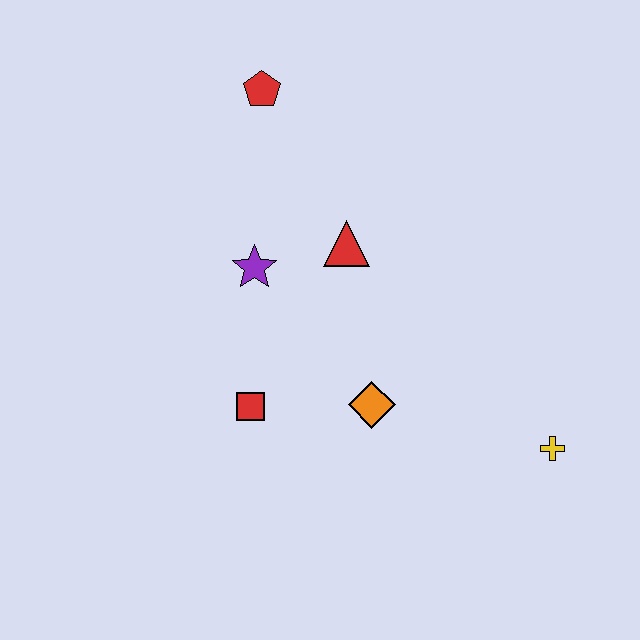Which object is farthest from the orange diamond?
The red pentagon is farthest from the orange diamond.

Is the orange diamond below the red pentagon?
Yes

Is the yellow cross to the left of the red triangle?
No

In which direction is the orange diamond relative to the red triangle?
The orange diamond is below the red triangle.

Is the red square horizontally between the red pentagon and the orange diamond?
No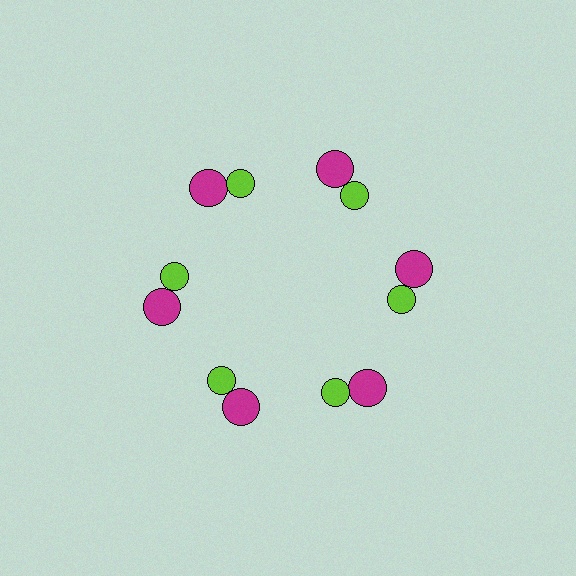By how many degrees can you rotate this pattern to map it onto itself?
The pattern maps onto itself every 60 degrees of rotation.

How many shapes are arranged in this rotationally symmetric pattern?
There are 12 shapes, arranged in 6 groups of 2.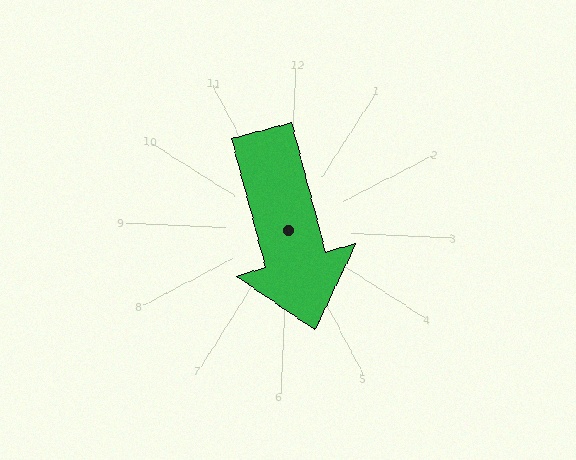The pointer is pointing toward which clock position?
Roughly 5 o'clock.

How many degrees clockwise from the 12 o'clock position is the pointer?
Approximately 162 degrees.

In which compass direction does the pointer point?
South.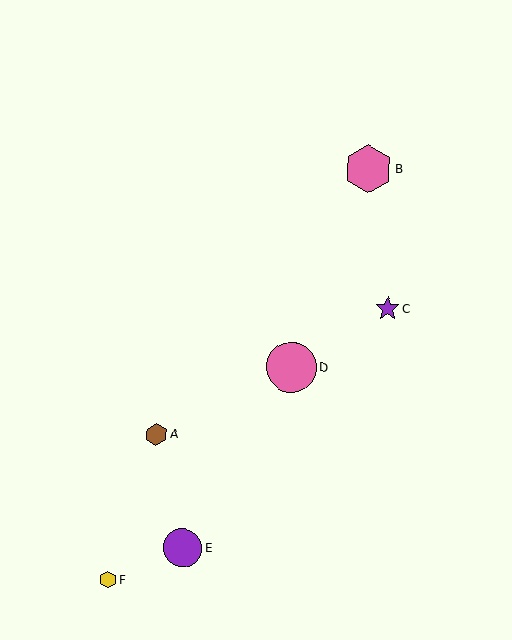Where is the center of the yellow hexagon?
The center of the yellow hexagon is at (108, 579).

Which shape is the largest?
The pink circle (labeled D) is the largest.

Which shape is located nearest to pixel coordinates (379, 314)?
The purple star (labeled C) at (388, 308) is nearest to that location.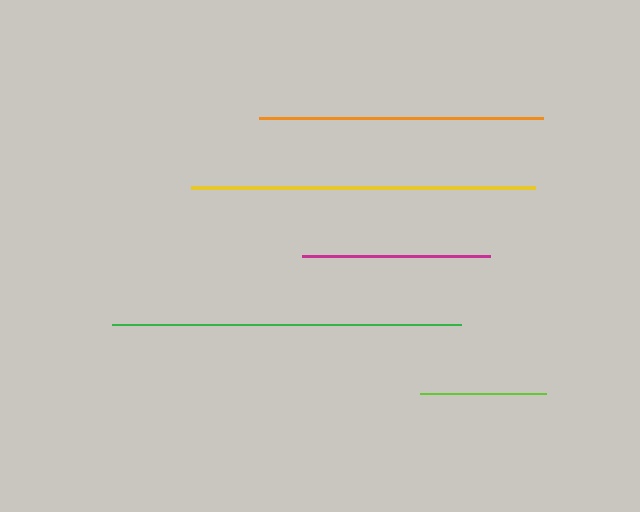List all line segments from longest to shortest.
From longest to shortest: green, yellow, orange, magenta, lime.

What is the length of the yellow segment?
The yellow segment is approximately 344 pixels long.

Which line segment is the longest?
The green line is the longest at approximately 349 pixels.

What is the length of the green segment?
The green segment is approximately 349 pixels long.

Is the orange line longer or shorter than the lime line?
The orange line is longer than the lime line.